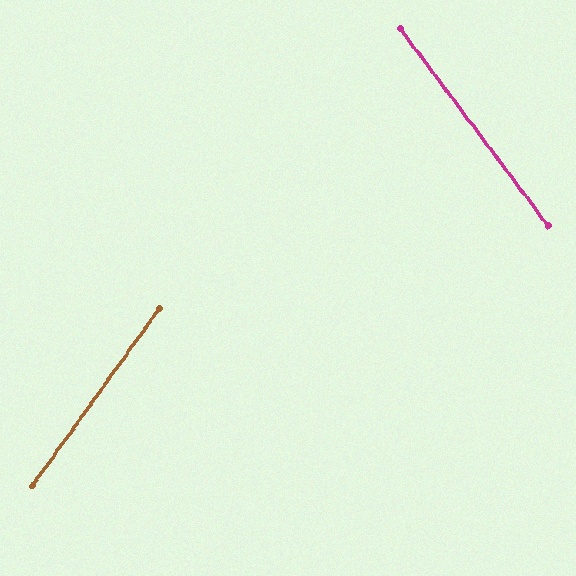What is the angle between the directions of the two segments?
Approximately 72 degrees.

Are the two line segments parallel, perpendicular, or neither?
Neither parallel nor perpendicular — they differ by about 72°.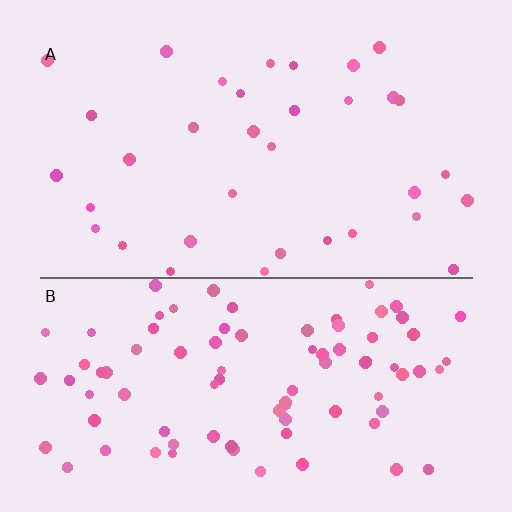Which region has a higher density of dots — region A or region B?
B (the bottom).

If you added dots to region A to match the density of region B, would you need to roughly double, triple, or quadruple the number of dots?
Approximately triple.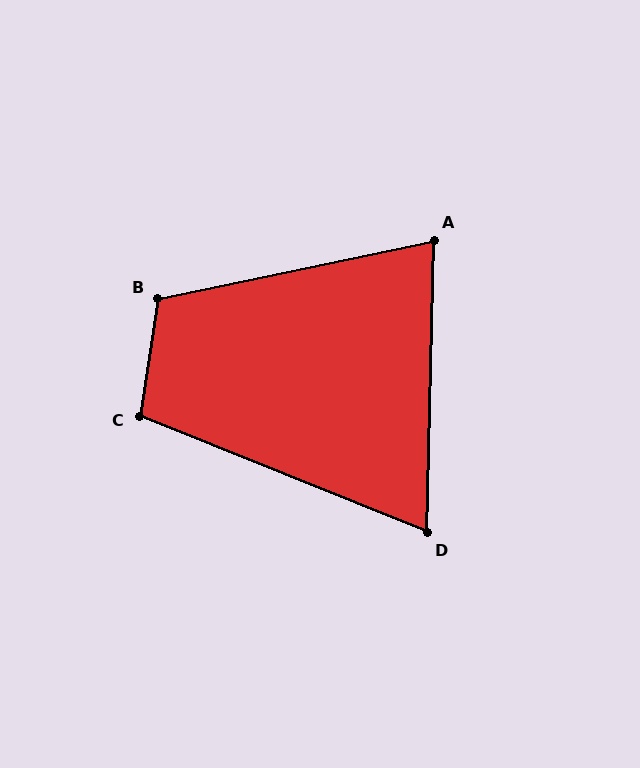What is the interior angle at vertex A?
Approximately 77 degrees (acute).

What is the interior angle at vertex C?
Approximately 103 degrees (obtuse).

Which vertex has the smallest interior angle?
D, at approximately 69 degrees.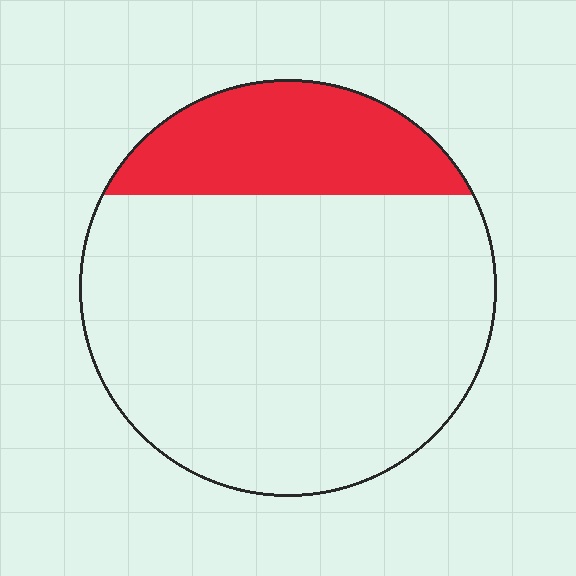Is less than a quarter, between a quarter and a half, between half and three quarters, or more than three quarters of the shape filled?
Less than a quarter.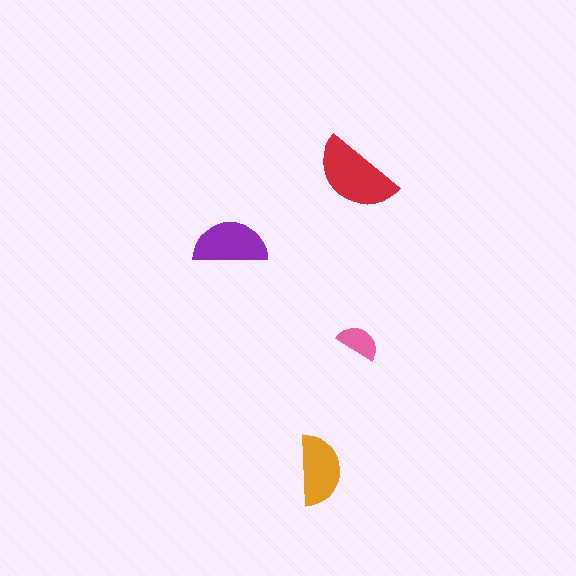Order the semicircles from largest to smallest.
the red one, the purple one, the orange one, the pink one.